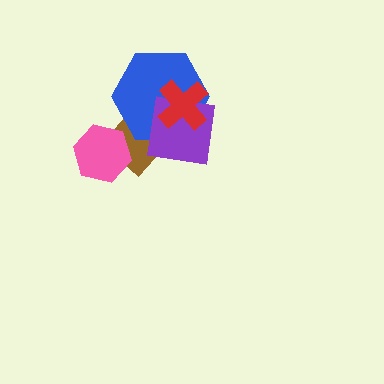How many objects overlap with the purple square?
3 objects overlap with the purple square.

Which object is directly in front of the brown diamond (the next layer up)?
The blue hexagon is directly in front of the brown diamond.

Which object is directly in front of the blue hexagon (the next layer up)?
The purple square is directly in front of the blue hexagon.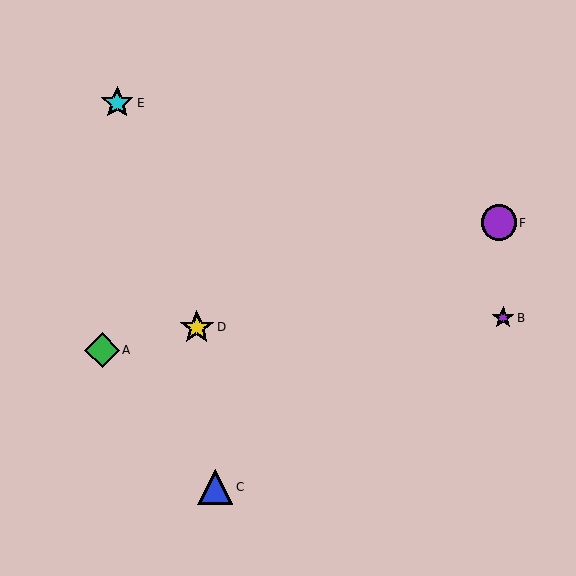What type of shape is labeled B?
Shape B is a purple star.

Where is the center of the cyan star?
The center of the cyan star is at (117, 103).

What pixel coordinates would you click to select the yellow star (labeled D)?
Click at (197, 327) to select the yellow star D.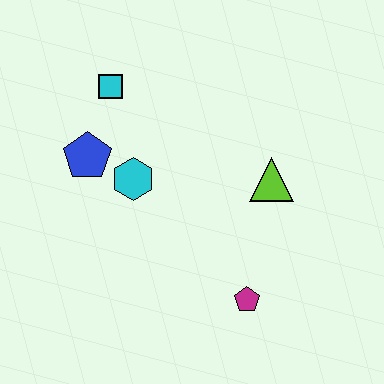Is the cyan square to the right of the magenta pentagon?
No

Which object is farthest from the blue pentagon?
The magenta pentagon is farthest from the blue pentagon.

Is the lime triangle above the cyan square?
No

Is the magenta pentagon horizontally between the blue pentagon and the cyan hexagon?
No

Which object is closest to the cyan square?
The blue pentagon is closest to the cyan square.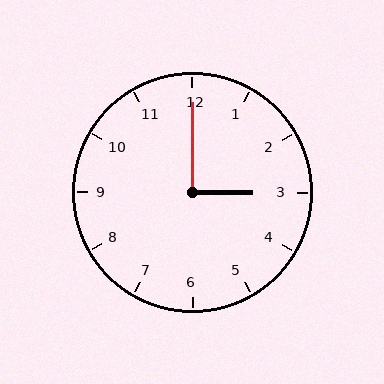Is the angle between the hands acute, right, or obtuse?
It is right.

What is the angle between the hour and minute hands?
Approximately 90 degrees.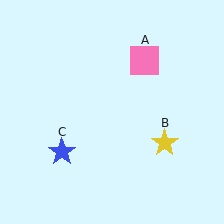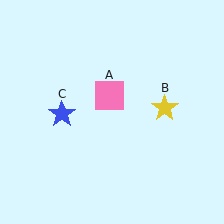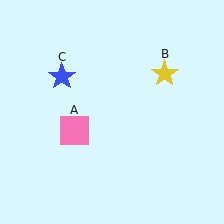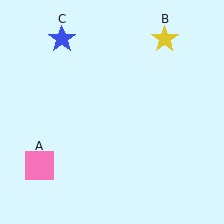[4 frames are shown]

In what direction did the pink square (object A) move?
The pink square (object A) moved down and to the left.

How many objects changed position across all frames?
3 objects changed position: pink square (object A), yellow star (object B), blue star (object C).